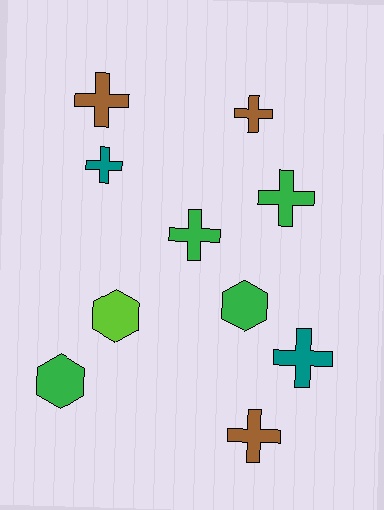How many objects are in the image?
There are 10 objects.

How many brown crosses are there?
There are 3 brown crosses.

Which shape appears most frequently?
Cross, with 7 objects.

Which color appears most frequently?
Green, with 4 objects.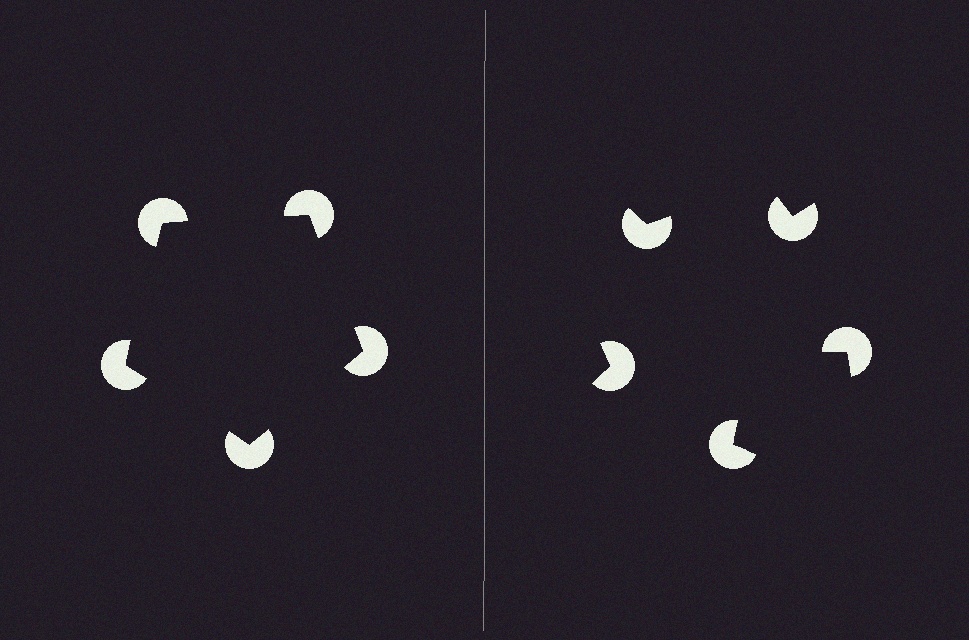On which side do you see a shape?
An illusory pentagon appears on the left side. On the right side the wedge cuts are rotated, so no coherent shape forms.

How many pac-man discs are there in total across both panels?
10 — 5 on each side.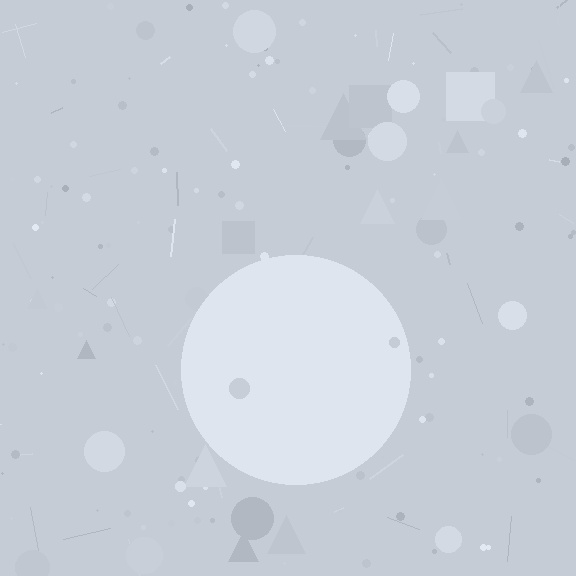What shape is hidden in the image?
A circle is hidden in the image.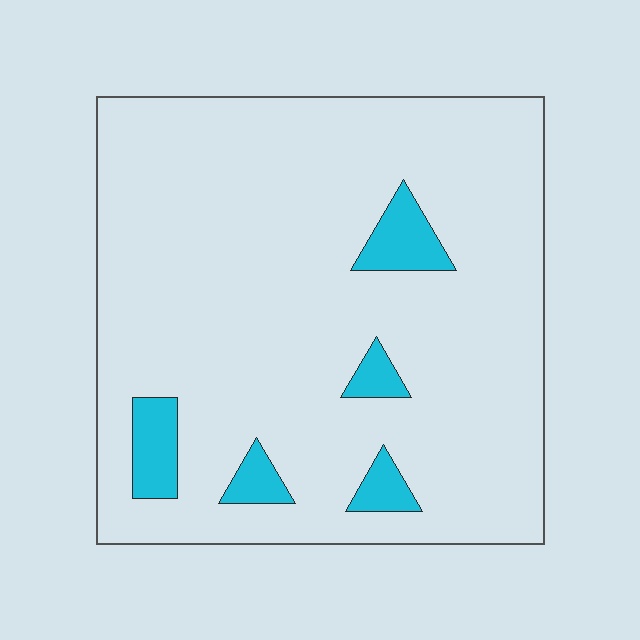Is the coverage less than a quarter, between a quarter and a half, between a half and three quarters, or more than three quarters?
Less than a quarter.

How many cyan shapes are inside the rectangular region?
5.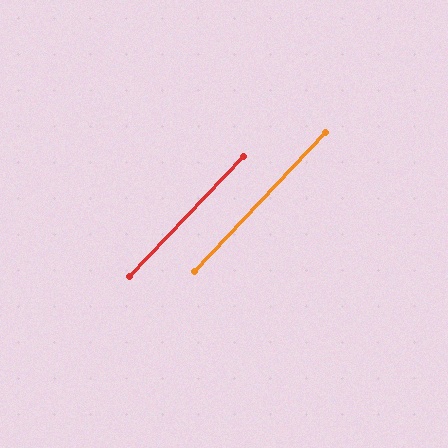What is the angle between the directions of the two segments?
Approximately 0 degrees.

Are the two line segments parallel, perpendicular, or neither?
Parallel — their directions differ by only 0.4°.